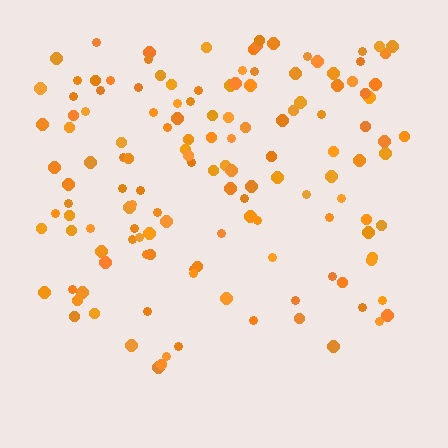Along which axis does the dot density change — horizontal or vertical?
Vertical.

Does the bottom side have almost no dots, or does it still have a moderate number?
Still a moderate number, just noticeably fewer than the top.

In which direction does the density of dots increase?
From bottom to top, with the top side densest.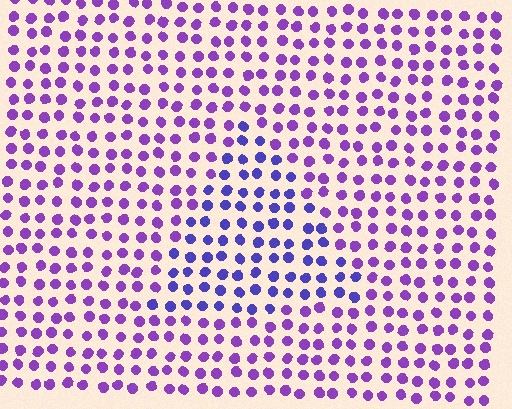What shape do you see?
I see a triangle.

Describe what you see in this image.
The image is filled with small purple elements in a uniform arrangement. A triangle-shaped region is visible where the elements are tinted to a slightly different hue, forming a subtle color boundary.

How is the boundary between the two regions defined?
The boundary is defined purely by a slight shift in hue (about 32 degrees). Spacing, size, and orientation are identical on both sides.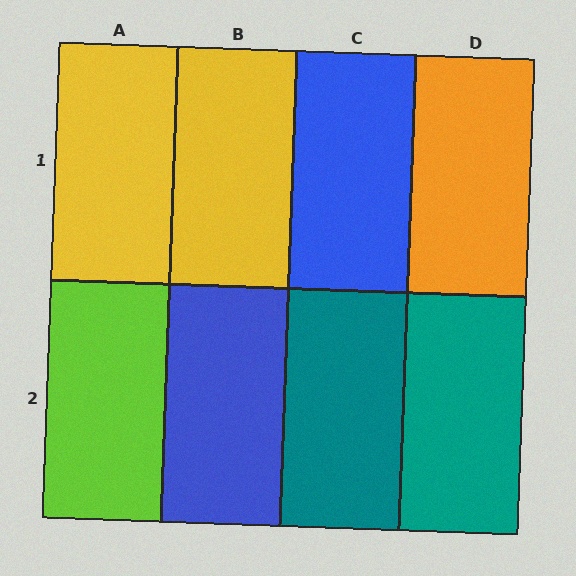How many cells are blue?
2 cells are blue.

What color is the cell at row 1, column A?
Yellow.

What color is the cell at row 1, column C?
Blue.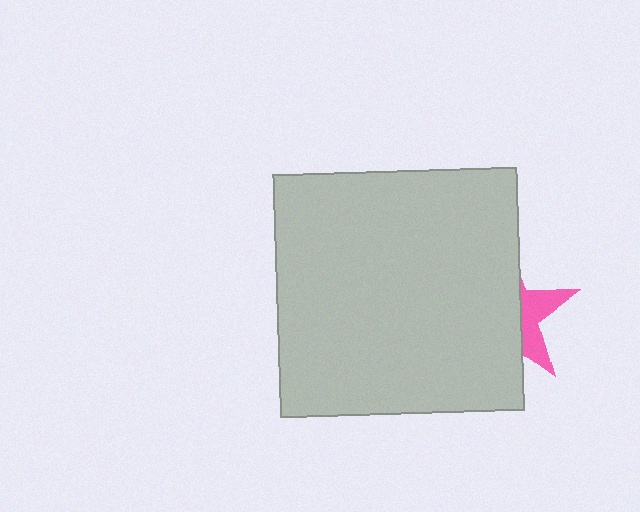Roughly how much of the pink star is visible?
A small part of it is visible (roughly 32%).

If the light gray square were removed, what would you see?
You would see the complete pink star.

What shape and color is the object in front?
The object in front is a light gray square.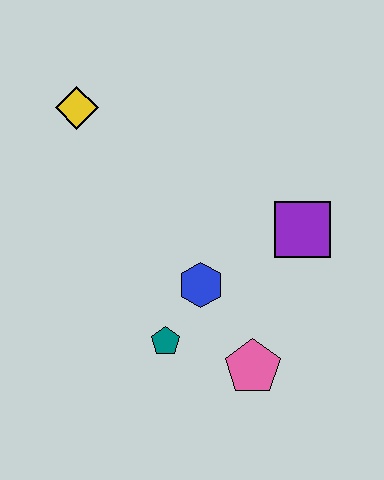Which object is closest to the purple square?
The blue hexagon is closest to the purple square.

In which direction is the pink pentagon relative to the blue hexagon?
The pink pentagon is below the blue hexagon.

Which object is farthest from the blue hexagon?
The yellow diamond is farthest from the blue hexagon.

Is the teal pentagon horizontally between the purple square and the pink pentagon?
No